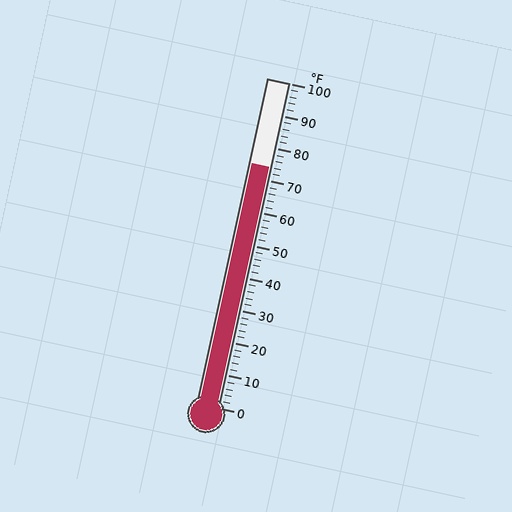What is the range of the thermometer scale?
The thermometer scale ranges from 0°F to 100°F.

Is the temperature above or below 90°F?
The temperature is below 90°F.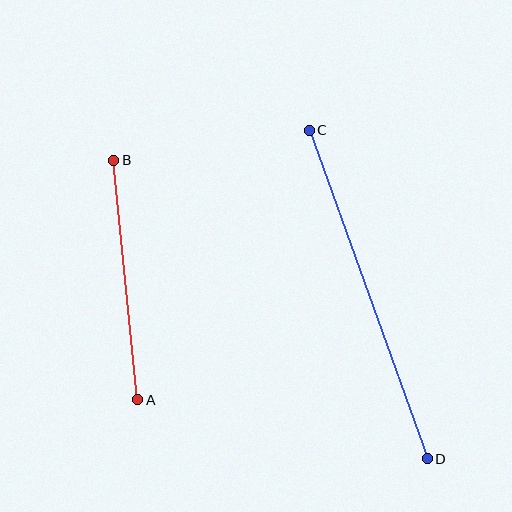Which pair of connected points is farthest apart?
Points C and D are farthest apart.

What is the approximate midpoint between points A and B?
The midpoint is at approximately (126, 280) pixels.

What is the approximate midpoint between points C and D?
The midpoint is at approximately (368, 295) pixels.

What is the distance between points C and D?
The distance is approximately 349 pixels.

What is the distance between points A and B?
The distance is approximately 241 pixels.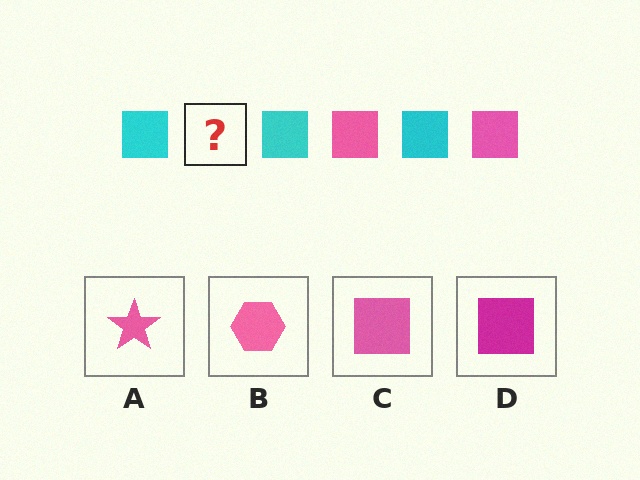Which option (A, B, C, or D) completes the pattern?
C.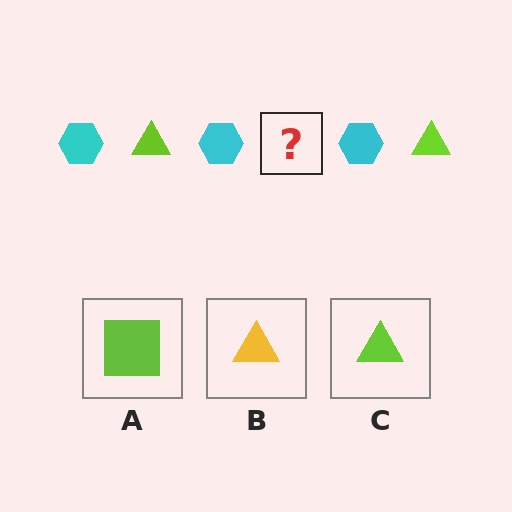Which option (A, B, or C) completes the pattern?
C.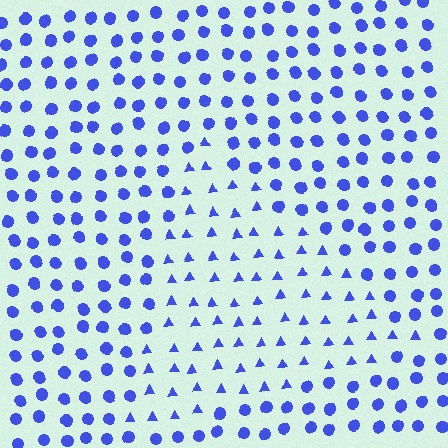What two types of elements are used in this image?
The image uses triangles inside the triangle region and circles outside it.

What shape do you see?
I see a triangle.